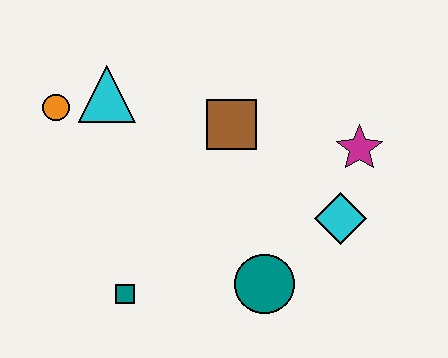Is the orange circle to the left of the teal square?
Yes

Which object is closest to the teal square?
The teal circle is closest to the teal square.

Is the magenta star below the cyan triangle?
Yes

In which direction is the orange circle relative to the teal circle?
The orange circle is to the left of the teal circle.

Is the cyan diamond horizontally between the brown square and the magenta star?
Yes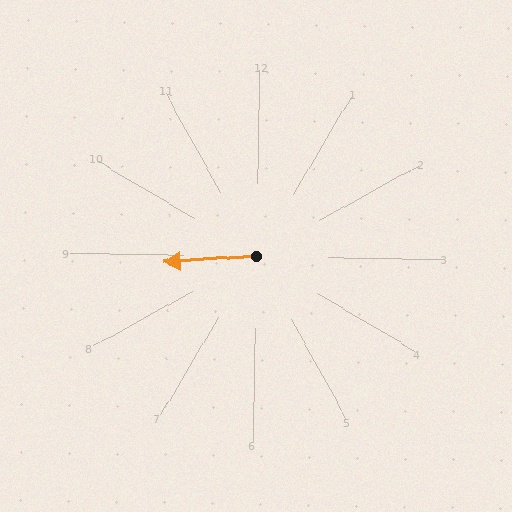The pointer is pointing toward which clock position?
Roughly 9 o'clock.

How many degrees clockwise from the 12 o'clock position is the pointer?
Approximately 266 degrees.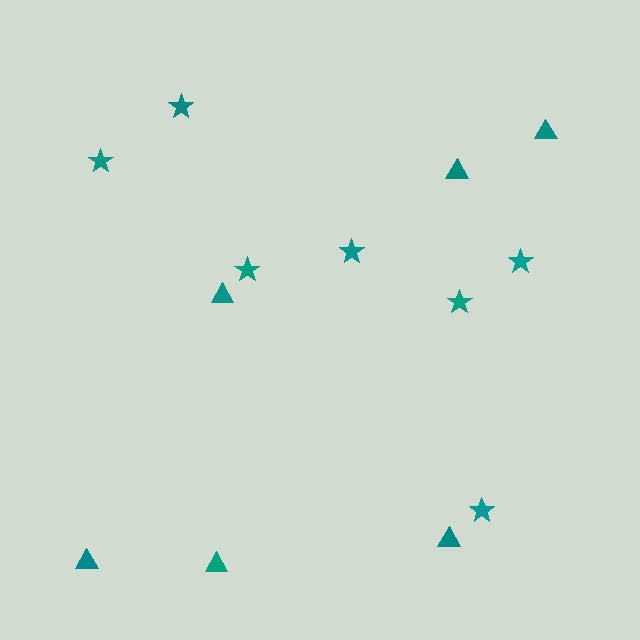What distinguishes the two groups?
There are 2 groups: one group of triangles (6) and one group of stars (7).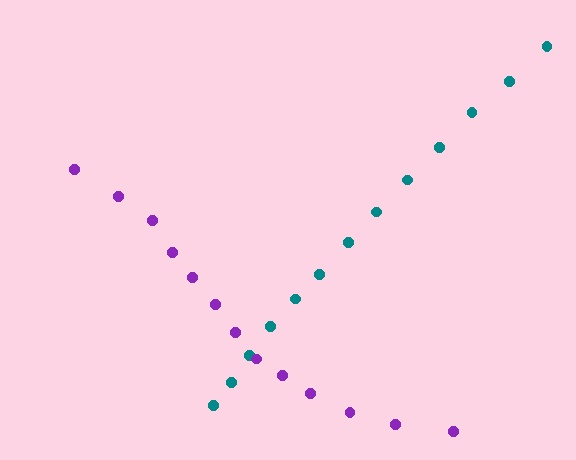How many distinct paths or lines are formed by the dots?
There are 2 distinct paths.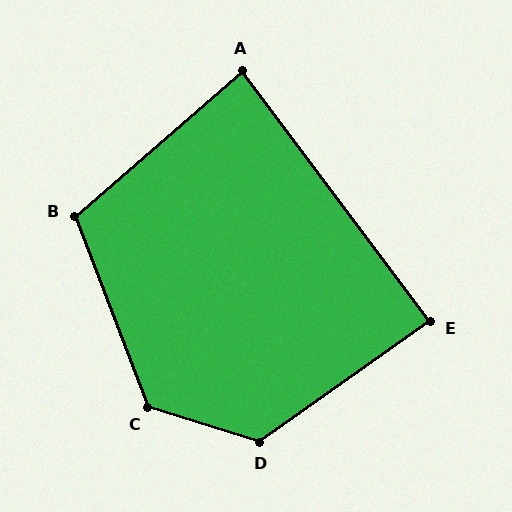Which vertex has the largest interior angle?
C, at approximately 128 degrees.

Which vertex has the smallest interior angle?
A, at approximately 86 degrees.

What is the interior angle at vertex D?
Approximately 127 degrees (obtuse).